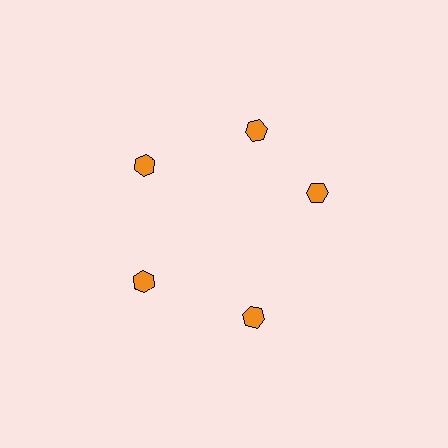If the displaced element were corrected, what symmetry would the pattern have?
It would have 5-fold rotational symmetry — the pattern would map onto itself every 72 degrees.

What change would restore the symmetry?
The symmetry would be restored by rotating it back into even spacing with its neighbors so that all 5 hexagons sit at equal angles and equal distance from the center.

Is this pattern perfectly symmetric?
No. The 5 orange hexagons are arranged in a ring, but one element near the 3 o'clock position is rotated out of alignment along the ring, breaking the 5-fold rotational symmetry.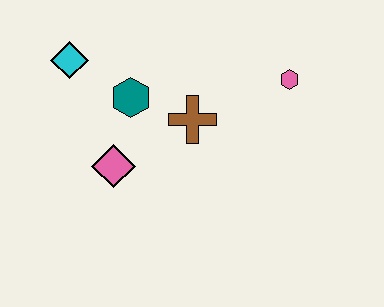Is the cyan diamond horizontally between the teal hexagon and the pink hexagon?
No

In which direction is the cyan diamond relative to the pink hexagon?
The cyan diamond is to the left of the pink hexagon.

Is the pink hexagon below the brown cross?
No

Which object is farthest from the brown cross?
The cyan diamond is farthest from the brown cross.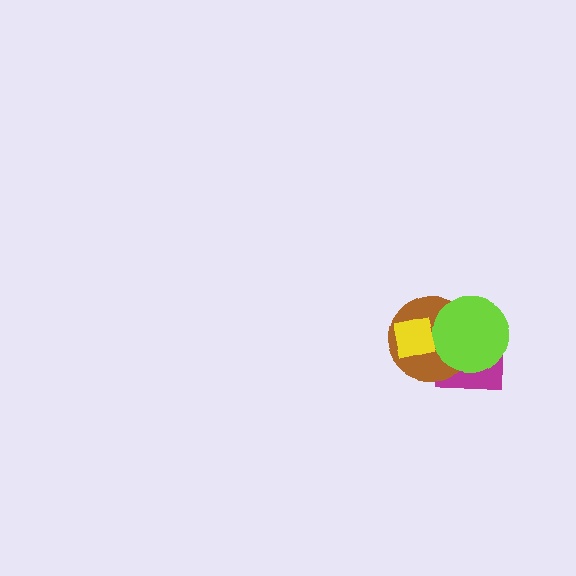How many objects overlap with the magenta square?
2 objects overlap with the magenta square.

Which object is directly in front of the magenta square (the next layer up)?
The brown circle is directly in front of the magenta square.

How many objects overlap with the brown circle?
3 objects overlap with the brown circle.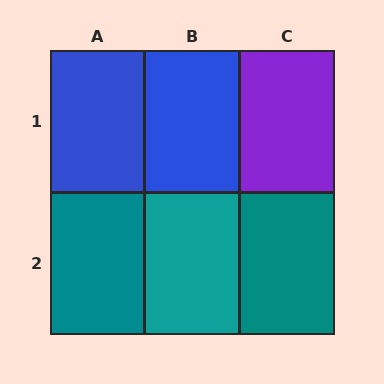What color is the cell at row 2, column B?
Teal.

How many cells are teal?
3 cells are teal.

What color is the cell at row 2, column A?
Teal.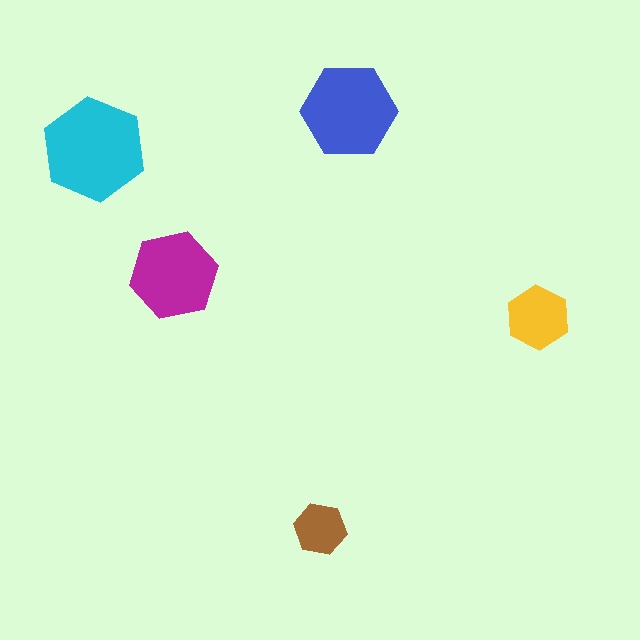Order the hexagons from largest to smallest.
the cyan one, the blue one, the magenta one, the yellow one, the brown one.